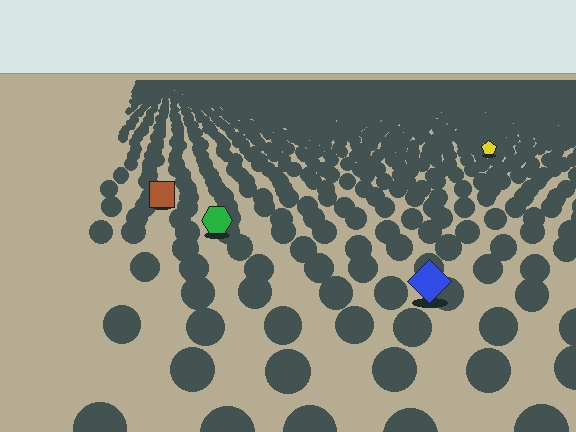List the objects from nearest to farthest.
From nearest to farthest: the blue diamond, the green hexagon, the brown square, the yellow pentagon.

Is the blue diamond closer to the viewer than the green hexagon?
Yes. The blue diamond is closer — you can tell from the texture gradient: the ground texture is coarser near it.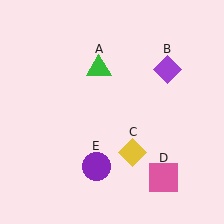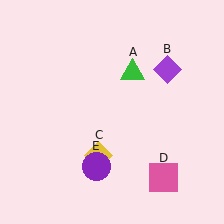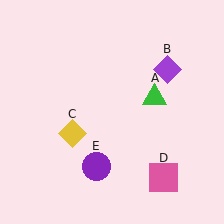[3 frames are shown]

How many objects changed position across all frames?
2 objects changed position: green triangle (object A), yellow diamond (object C).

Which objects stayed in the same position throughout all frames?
Purple diamond (object B) and pink square (object D) and purple circle (object E) remained stationary.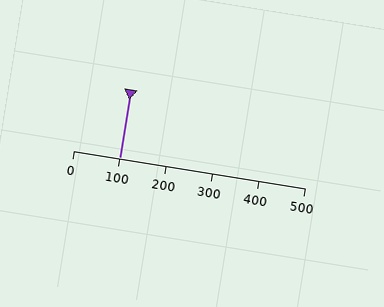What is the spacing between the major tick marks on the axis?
The major ticks are spaced 100 apart.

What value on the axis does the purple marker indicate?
The marker indicates approximately 100.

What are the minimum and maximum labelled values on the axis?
The axis runs from 0 to 500.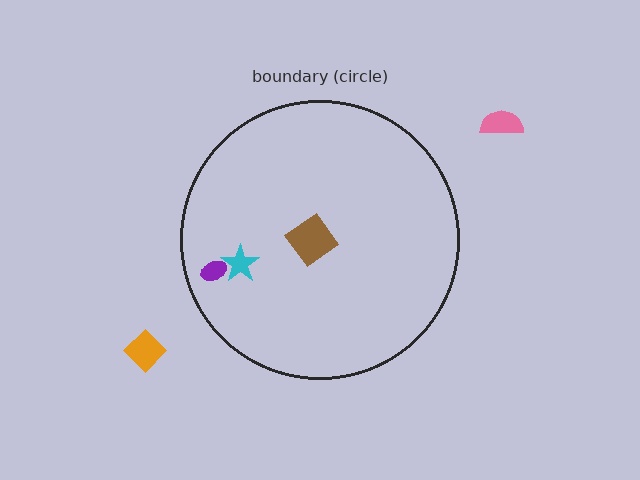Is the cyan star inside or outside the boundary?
Inside.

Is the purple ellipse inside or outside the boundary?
Inside.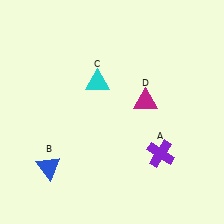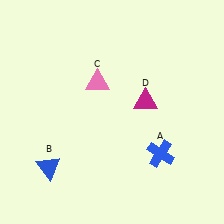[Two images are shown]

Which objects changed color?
A changed from purple to blue. C changed from cyan to pink.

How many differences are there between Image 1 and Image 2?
There are 2 differences between the two images.